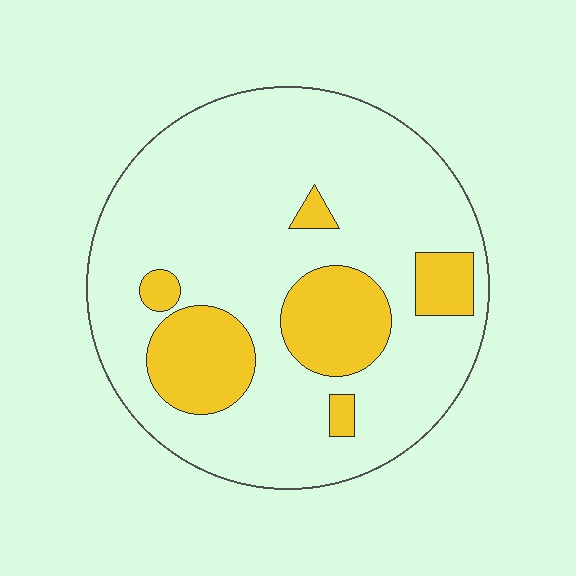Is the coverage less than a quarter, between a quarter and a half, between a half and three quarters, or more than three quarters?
Less than a quarter.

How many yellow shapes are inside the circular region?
6.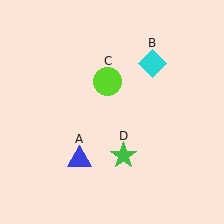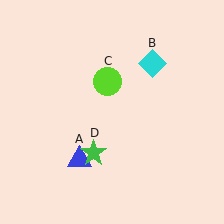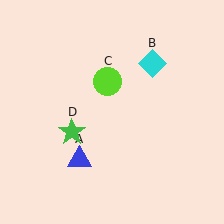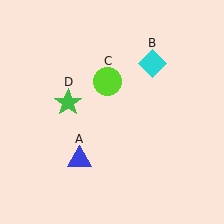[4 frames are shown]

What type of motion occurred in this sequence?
The green star (object D) rotated clockwise around the center of the scene.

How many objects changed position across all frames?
1 object changed position: green star (object D).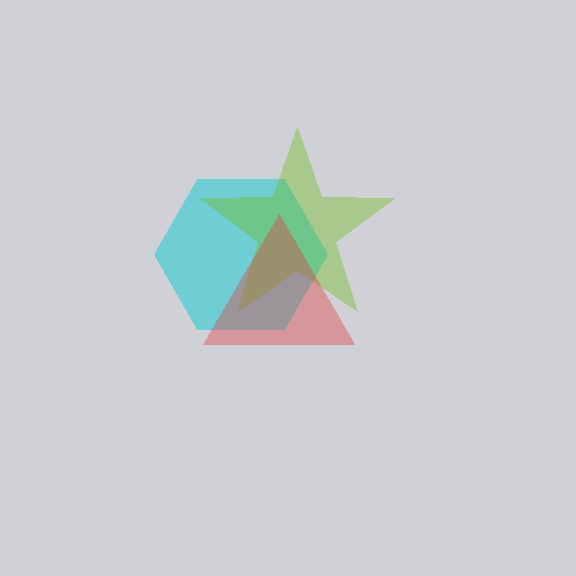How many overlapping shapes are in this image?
There are 3 overlapping shapes in the image.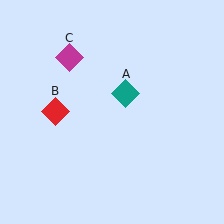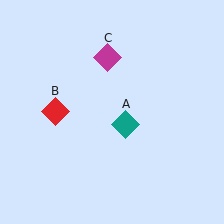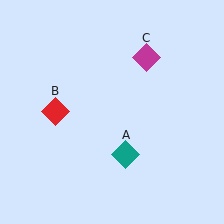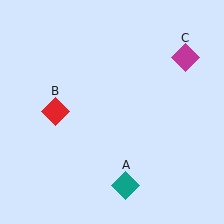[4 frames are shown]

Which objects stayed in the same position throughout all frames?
Red diamond (object B) remained stationary.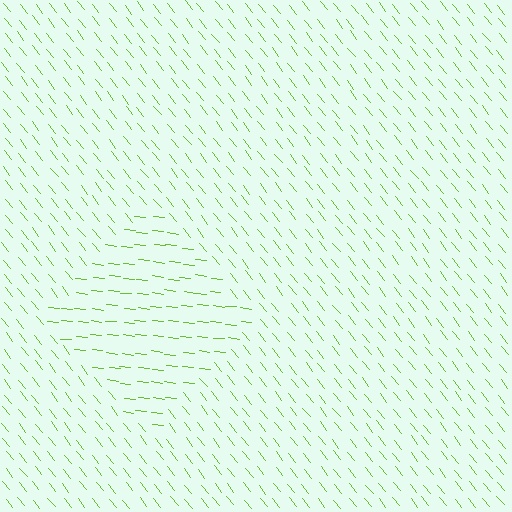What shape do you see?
I see a diamond.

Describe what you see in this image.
The image is filled with small lime line segments. A diamond region in the image has lines oriented differently from the surrounding lines, creating a visible texture boundary.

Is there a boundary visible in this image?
Yes, there is a texture boundary formed by a change in line orientation.